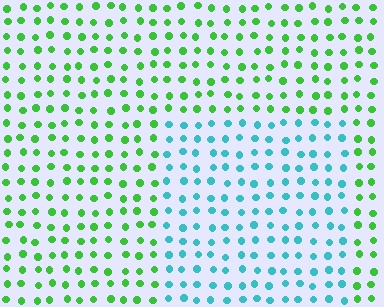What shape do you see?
I see a rectangle.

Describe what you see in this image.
The image is filled with small green elements in a uniform arrangement. A rectangle-shaped region is visible where the elements are tinted to a slightly different hue, forming a subtle color boundary.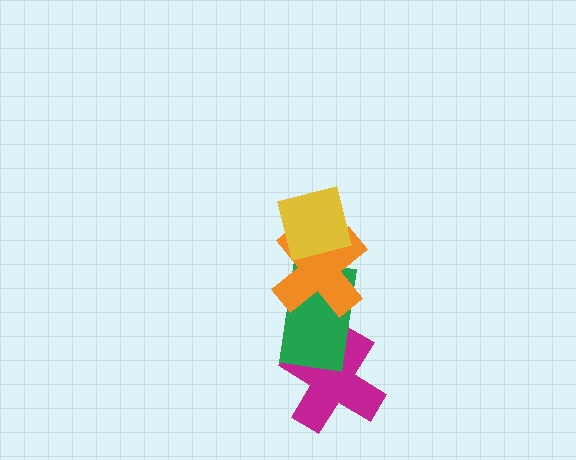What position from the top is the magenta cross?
The magenta cross is 4th from the top.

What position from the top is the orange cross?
The orange cross is 2nd from the top.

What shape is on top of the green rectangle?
The orange cross is on top of the green rectangle.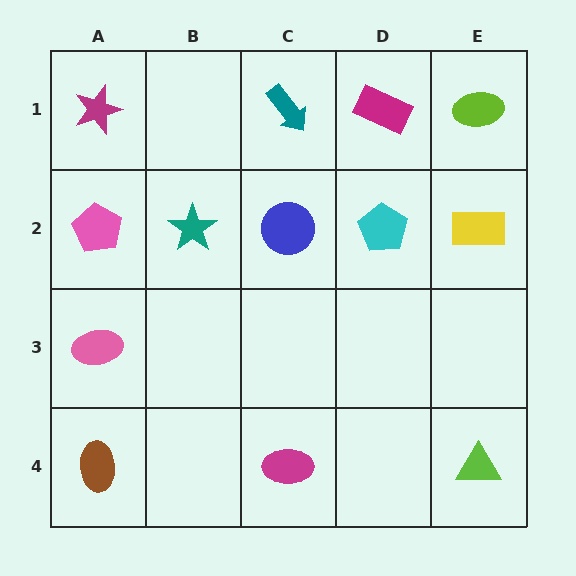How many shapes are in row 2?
5 shapes.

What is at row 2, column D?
A cyan pentagon.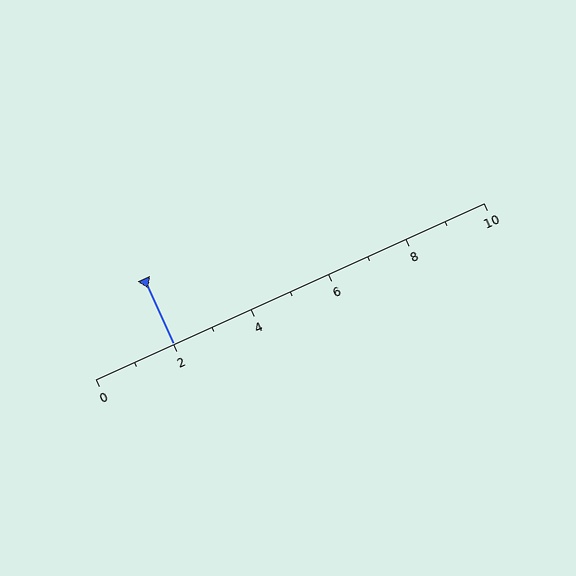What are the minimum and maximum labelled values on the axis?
The axis runs from 0 to 10.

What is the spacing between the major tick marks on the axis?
The major ticks are spaced 2 apart.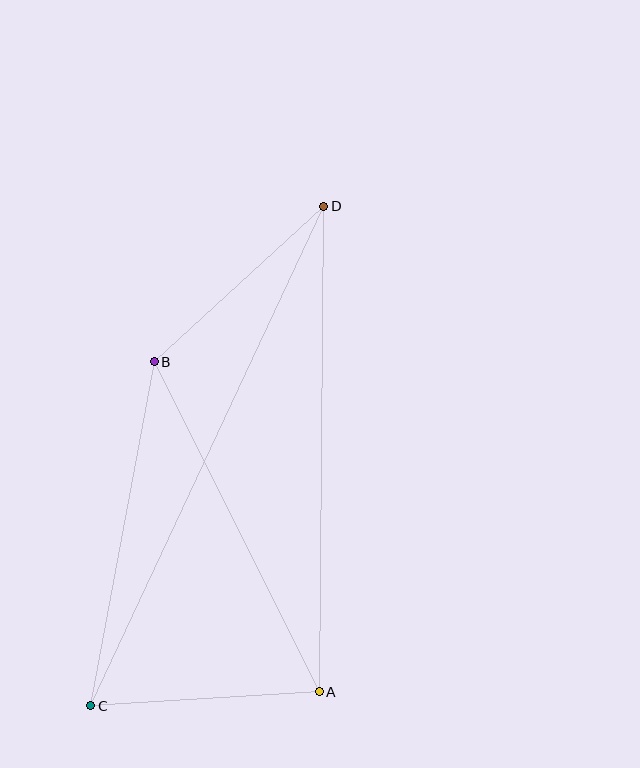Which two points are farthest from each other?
Points C and D are farthest from each other.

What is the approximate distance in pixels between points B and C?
The distance between B and C is approximately 350 pixels.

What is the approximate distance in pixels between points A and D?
The distance between A and D is approximately 486 pixels.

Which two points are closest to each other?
Points A and C are closest to each other.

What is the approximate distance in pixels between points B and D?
The distance between B and D is approximately 230 pixels.